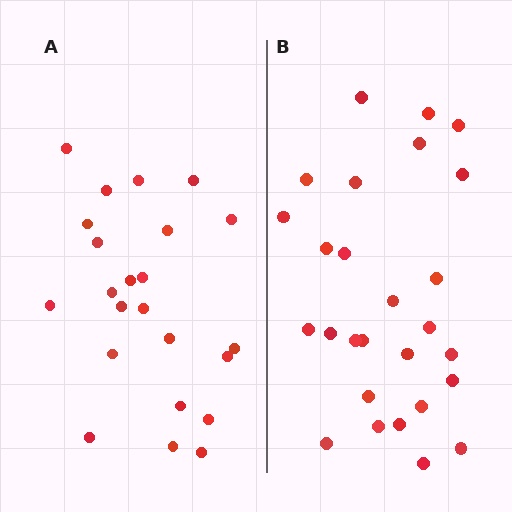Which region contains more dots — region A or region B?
Region B (the right region) has more dots.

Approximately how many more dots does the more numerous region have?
Region B has about 4 more dots than region A.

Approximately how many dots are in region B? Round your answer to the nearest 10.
About 30 dots. (The exact count is 27, which rounds to 30.)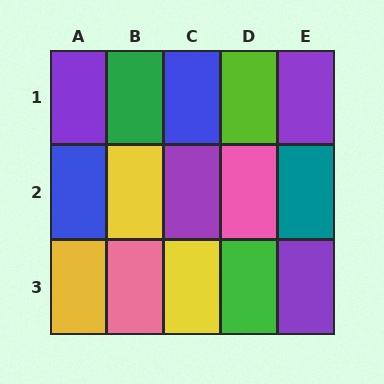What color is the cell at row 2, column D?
Pink.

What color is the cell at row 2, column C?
Purple.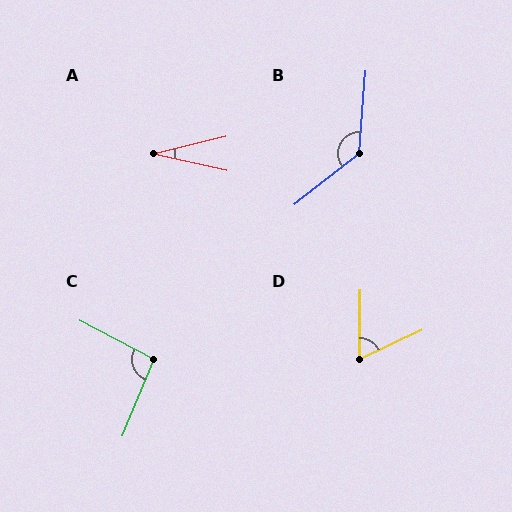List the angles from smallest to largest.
A (27°), D (64°), C (95°), B (133°).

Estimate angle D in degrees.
Approximately 64 degrees.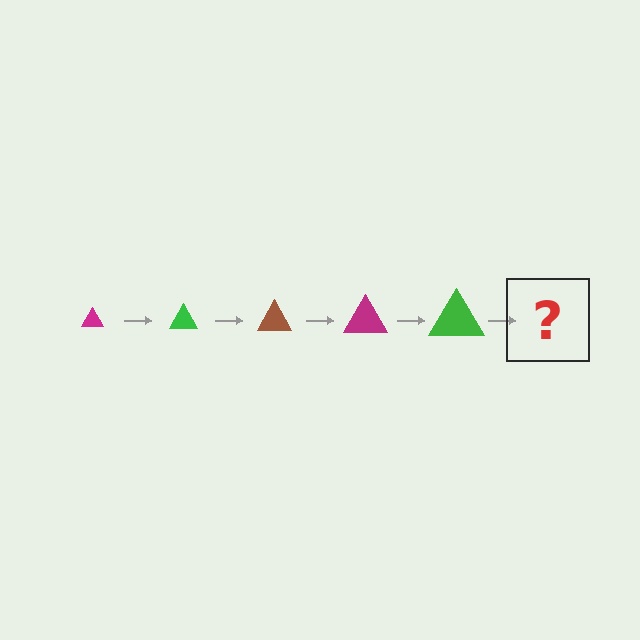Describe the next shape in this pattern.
It should be a brown triangle, larger than the previous one.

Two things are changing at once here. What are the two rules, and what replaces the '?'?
The two rules are that the triangle grows larger each step and the color cycles through magenta, green, and brown. The '?' should be a brown triangle, larger than the previous one.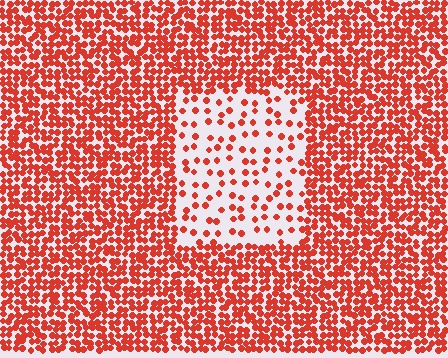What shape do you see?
I see a rectangle.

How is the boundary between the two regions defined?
The boundary is defined by a change in element density (approximately 3.1x ratio). All elements are the same color, size, and shape.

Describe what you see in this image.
The image contains small red elements arranged at two different densities. A rectangle-shaped region is visible where the elements are less densely packed than the surrounding area.